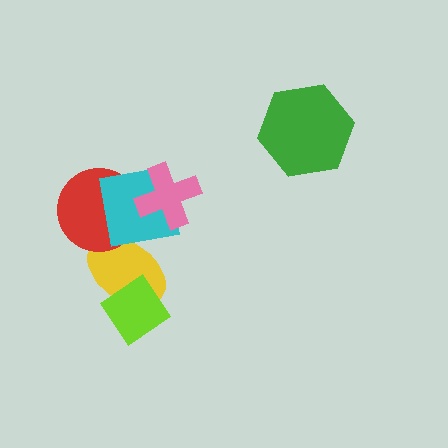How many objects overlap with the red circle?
2 objects overlap with the red circle.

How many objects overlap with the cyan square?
3 objects overlap with the cyan square.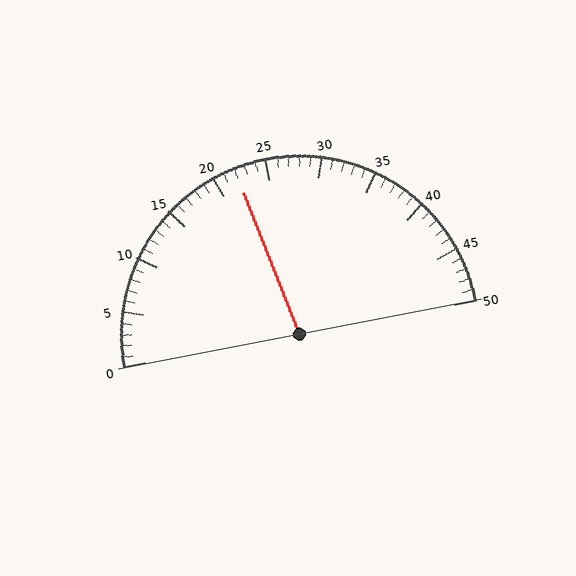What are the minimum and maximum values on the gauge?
The gauge ranges from 0 to 50.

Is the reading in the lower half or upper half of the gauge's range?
The reading is in the lower half of the range (0 to 50).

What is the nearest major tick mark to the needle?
The nearest major tick mark is 20.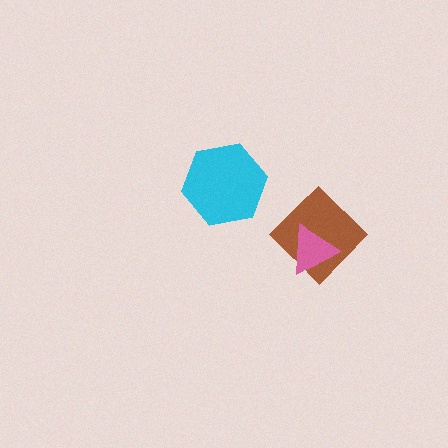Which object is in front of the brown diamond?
The pink triangle is in front of the brown diamond.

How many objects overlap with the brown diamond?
1 object overlaps with the brown diamond.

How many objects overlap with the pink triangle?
1 object overlaps with the pink triangle.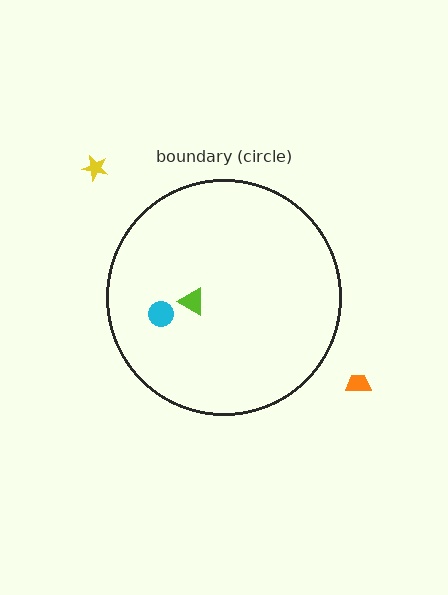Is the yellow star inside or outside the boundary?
Outside.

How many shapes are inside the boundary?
2 inside, 2 outside.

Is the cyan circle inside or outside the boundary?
Inside.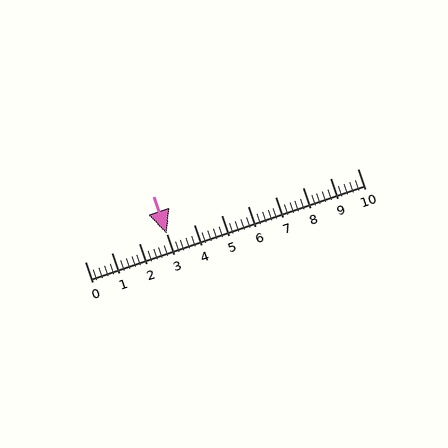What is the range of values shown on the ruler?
The ruler shows values from 0 to 10.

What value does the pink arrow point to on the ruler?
The pink arrow points to approximately 3.0.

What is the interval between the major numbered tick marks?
The major tick marks are spaced 1 units apart.